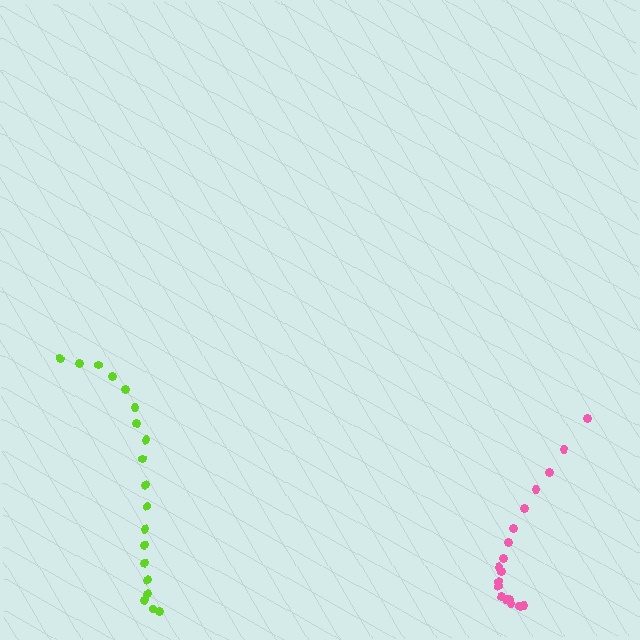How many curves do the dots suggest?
There are 2 distinct paths.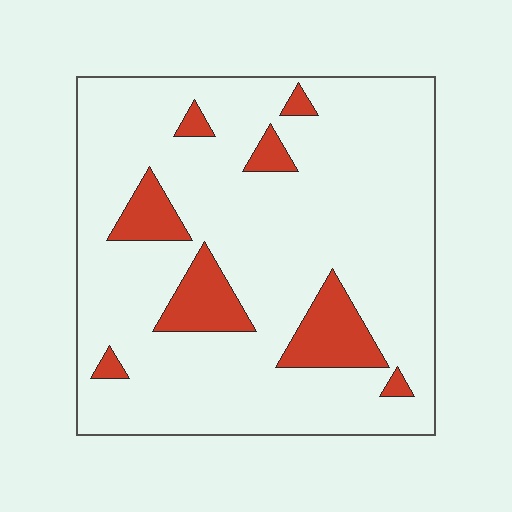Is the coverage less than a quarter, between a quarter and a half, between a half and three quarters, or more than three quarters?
Less than a quarter.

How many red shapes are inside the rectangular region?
8.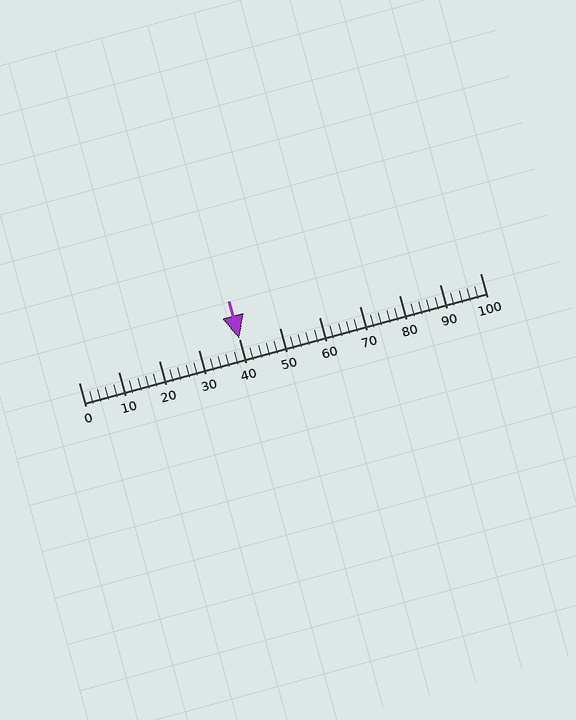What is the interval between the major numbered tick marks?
The major tick marks are spaced 10 units apart.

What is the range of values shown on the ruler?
The ruler shows values from 0 to 100.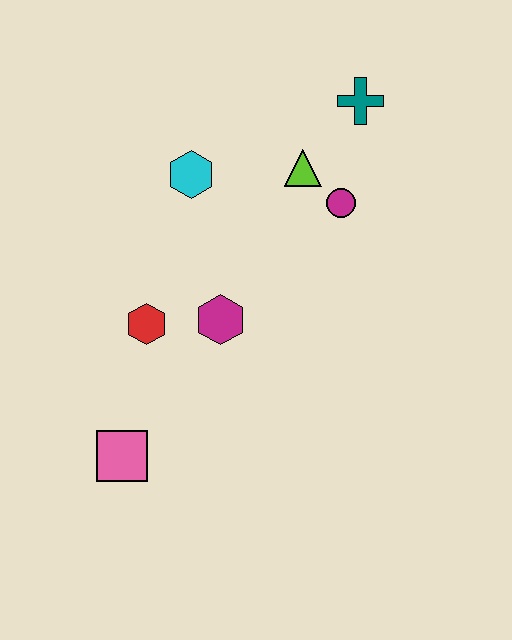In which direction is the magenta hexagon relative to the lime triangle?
The magenta hexagon is below the lime triangle.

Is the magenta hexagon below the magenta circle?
Yes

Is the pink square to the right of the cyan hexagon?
No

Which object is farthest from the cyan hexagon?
The pink square is farthest from the cyan hexagon.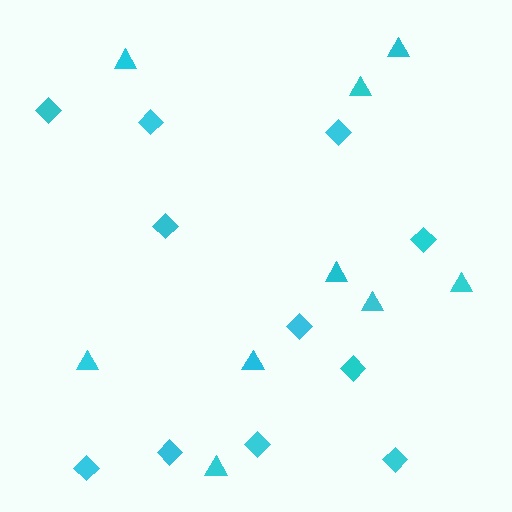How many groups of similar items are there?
There are 2 groups: one group of diamonds (11) and one group of triangles (9).